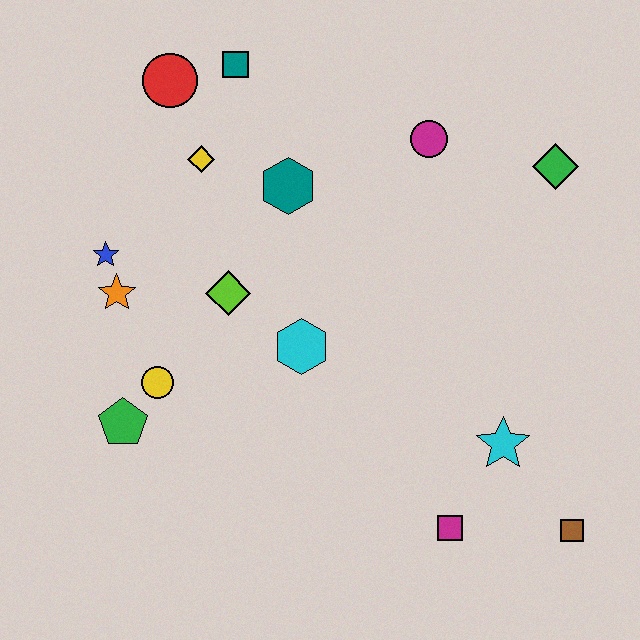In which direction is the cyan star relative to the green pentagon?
The cyan star is to the right of the green pentagon.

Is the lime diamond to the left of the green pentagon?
No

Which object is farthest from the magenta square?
The red circle is farthest from the magenta square.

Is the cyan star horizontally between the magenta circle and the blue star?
No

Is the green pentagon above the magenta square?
Yes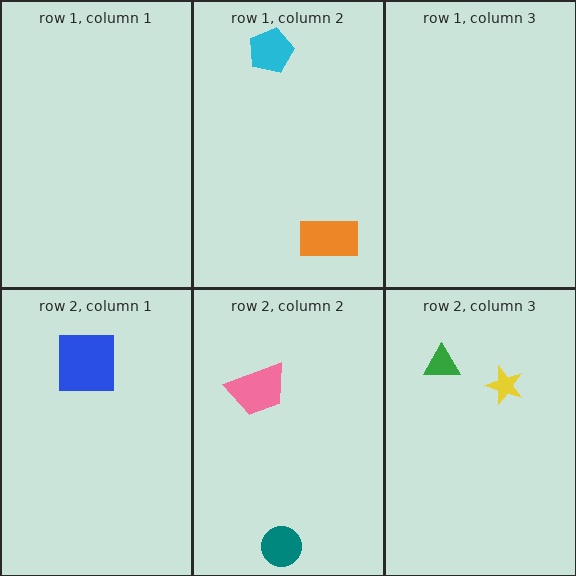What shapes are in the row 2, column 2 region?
The pink trapezoid, the teal circle.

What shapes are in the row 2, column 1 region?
The blue square.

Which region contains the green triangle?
The row 2, column 3 region.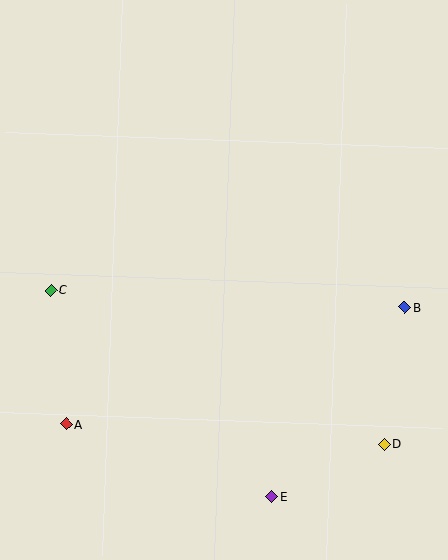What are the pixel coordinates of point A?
Point A is at (66, 424).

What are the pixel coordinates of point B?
Point B is at (405, 307).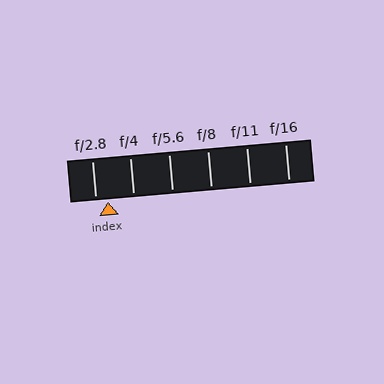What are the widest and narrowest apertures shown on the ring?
The widest aperture shown is f/2.8 and the narrowest is f/16.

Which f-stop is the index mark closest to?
The index mark is closest to f/2.8.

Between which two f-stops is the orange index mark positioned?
The index mark is between f/2.8 and f/4.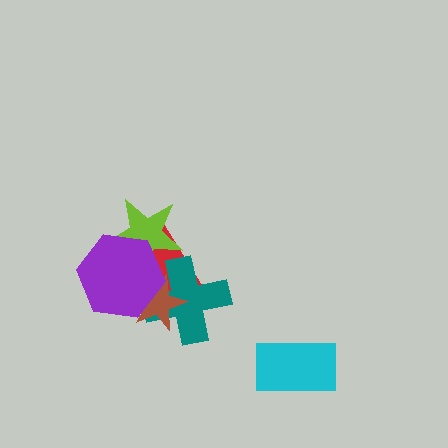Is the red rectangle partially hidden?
Yes, it is partially covered by another shape.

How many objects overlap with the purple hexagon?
4 objects overlap with the purple hexagon.